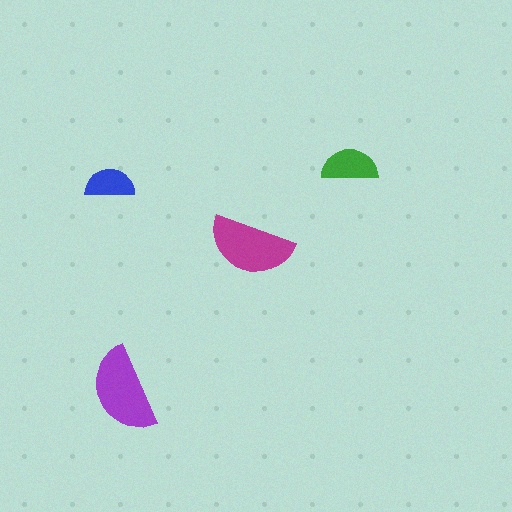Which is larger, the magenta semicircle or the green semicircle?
The magenta one.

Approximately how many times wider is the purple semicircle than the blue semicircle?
About 2 times wider.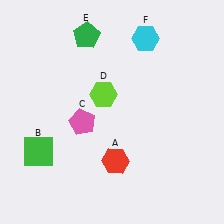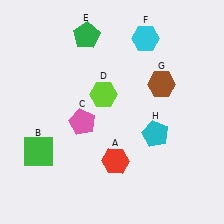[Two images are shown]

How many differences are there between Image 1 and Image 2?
There are 2 differences between the two images.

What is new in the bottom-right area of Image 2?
A cyan pentagon (H) was added in the bottom-right area of Image 2.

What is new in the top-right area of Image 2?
A brown hexagon (G) was added in the top-right area of Image 2.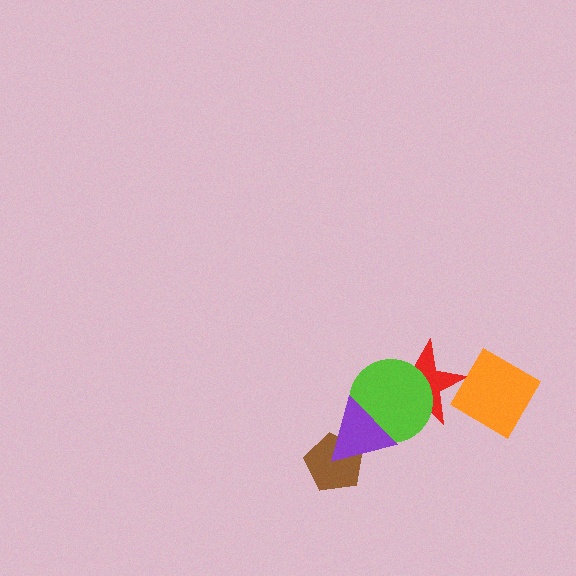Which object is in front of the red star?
The lime circle is in front of the red star.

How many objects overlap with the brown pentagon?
1 object overlaps with the brown pentagon.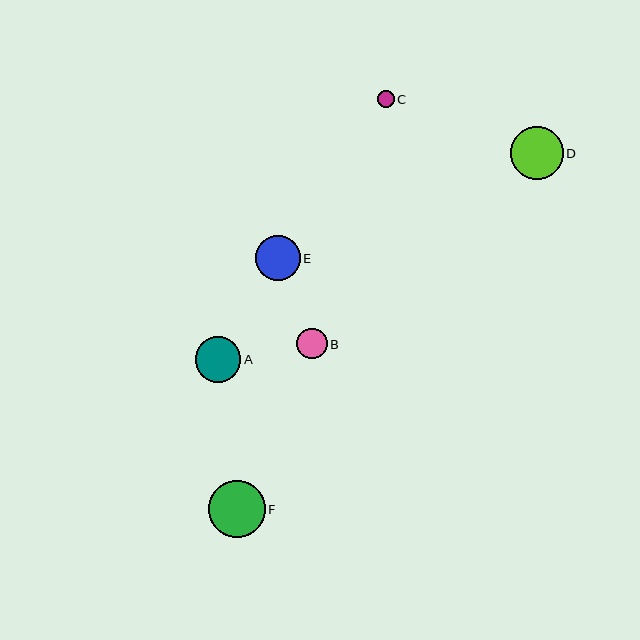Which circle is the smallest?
Circle C is the smallest with a size of approximately 17 pixels.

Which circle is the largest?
Circle F is the largest with a size of approximately 57 pixels.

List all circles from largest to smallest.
From largest to smallest: F, D, A, E, B, C.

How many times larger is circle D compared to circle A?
Circle D is approximately 1.2 times the size of circle A.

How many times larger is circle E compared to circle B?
Circle E is approximately 1.5 times the size of circle B.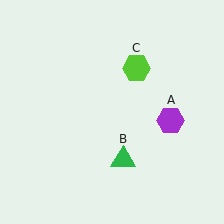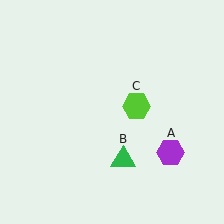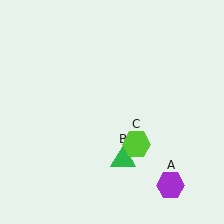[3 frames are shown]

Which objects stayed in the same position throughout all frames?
Green triangle (object B) remained stationary.